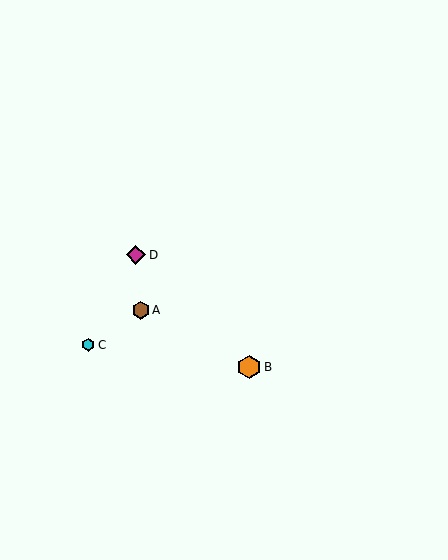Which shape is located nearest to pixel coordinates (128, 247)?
The magenta diamond (labeled D) at (136, 255) is nearest to that location.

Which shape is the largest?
The orange hexagon (labeled B) is the largest.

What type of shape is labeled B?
Shape B is an orange hexagon.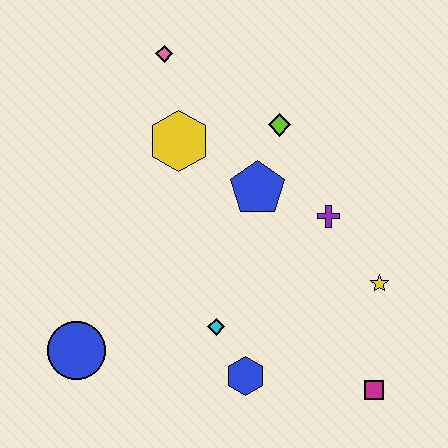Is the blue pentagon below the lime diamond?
Yes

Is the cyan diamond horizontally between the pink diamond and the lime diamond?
Yes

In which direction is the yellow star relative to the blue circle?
The yellow star is to the right of the blue circle.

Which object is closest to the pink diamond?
The yellow hexagon is closest to the pink diamond.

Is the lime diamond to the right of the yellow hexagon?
Yes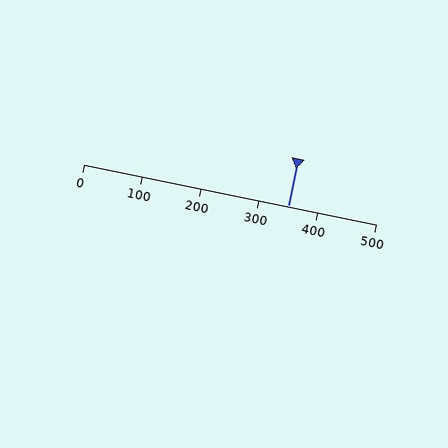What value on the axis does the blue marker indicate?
The marker indicates approximately 350.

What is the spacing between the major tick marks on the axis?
The major ticks are spaced 100 apart.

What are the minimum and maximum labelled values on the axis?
The axis runs from 0 to 500.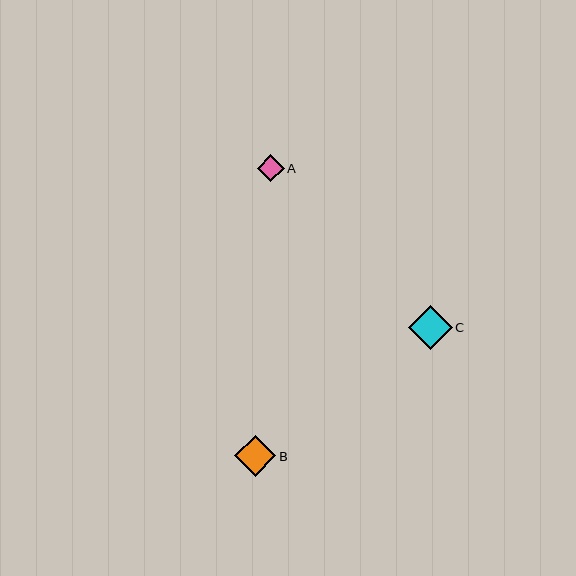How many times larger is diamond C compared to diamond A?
Diamond C is approximately 1.6 times the size of diamond A.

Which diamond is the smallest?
Diamond A is the smallest with a size of approximately 27 pixels.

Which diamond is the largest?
Diamond C is the largest with a size of approximately 44 pixels.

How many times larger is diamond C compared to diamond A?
Diamond C is approximately 1.6 times the size of diamond A.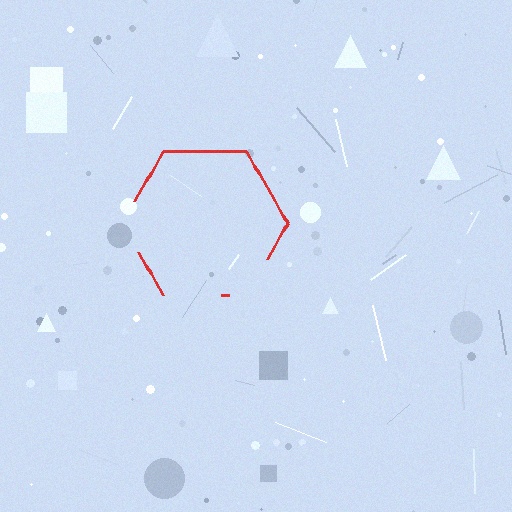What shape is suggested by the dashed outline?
The dashed outline suggests a hexagon.